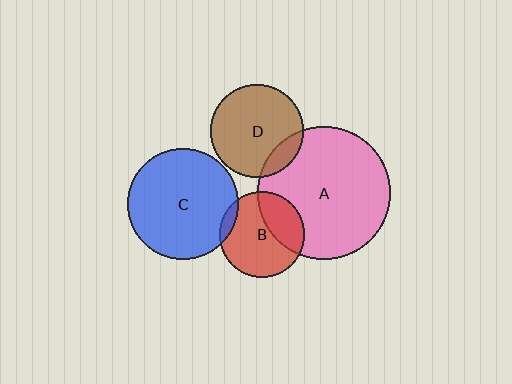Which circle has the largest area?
Circle A (pink).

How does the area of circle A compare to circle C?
Approximately 1.4 times.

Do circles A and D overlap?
Yes.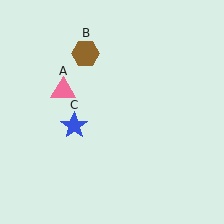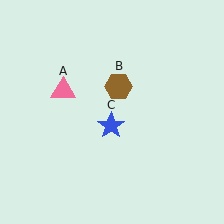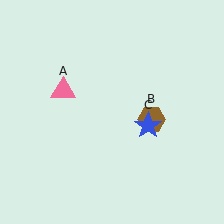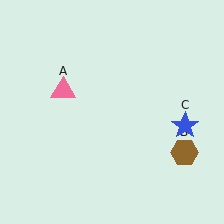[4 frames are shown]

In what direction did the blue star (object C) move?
The blue star (object C) moved right.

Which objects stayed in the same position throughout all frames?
Pink triangle (object A) remained stationary.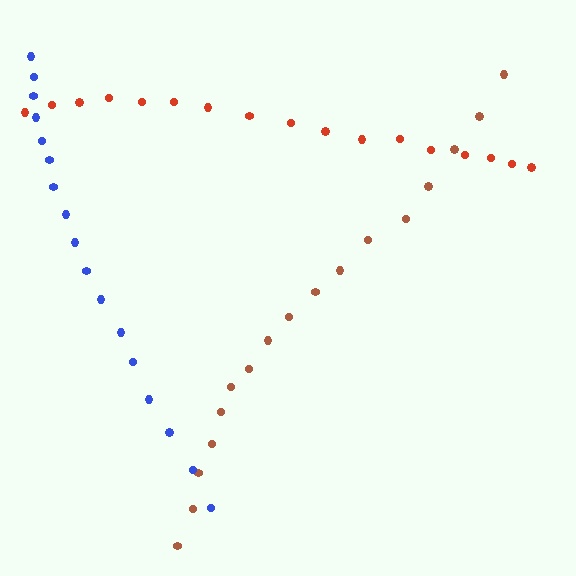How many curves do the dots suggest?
There are 3 distinct paths.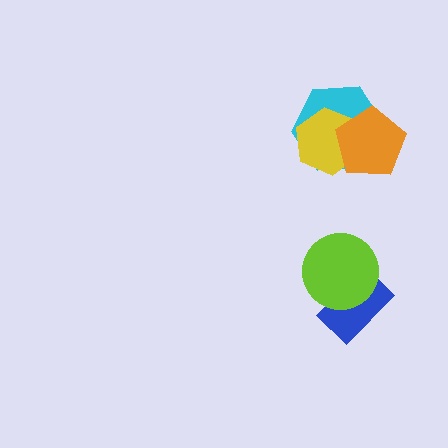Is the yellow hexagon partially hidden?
Yes, it is partially covered by another shape.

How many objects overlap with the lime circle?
1 object overlaps with the lime circle.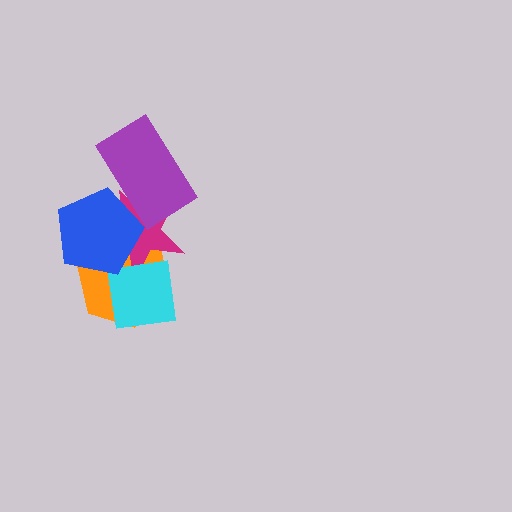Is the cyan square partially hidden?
No, no other shape covers it.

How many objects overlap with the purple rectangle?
2 objects overlap with the purple rectangle.